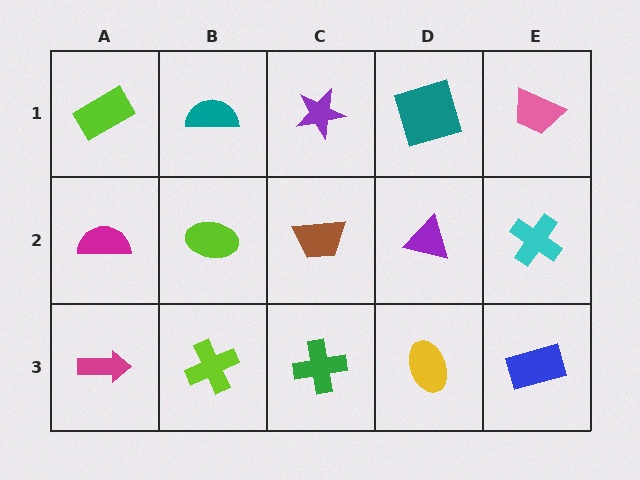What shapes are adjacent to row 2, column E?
A pink trapezoid (row 1, column E), a blue rectangle (row 3, column E), a purple triangle (row 2, column D).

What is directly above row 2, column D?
A teal square.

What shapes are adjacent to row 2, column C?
A purple star (row 1, column C), a green cross (row 3, column C), a lime ellipse (row 2, column B), a purple triangle (row 2, column D).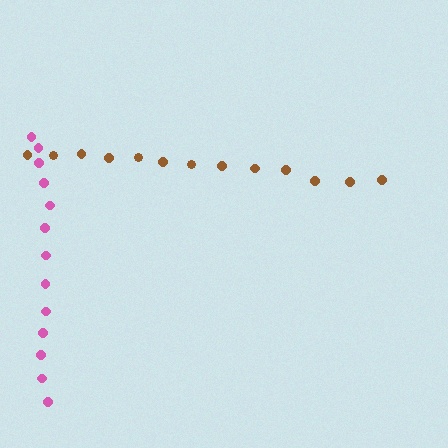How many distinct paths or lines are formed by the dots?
There are 2 distinct paths.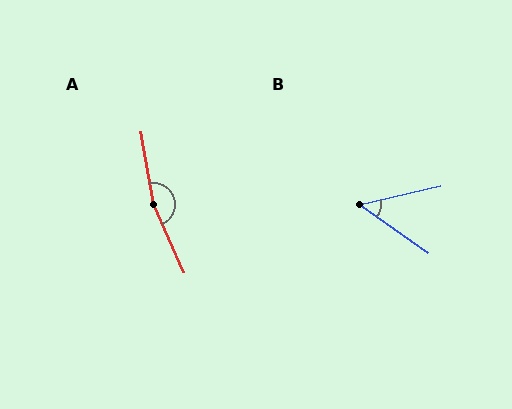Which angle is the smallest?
B, at approximately 48 degrees.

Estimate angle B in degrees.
Approximately 48 degrees.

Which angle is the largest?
A, at approximately 165 degrees.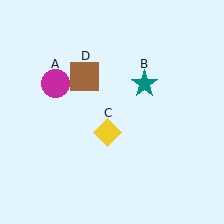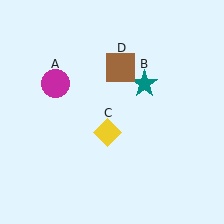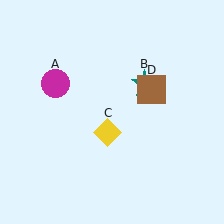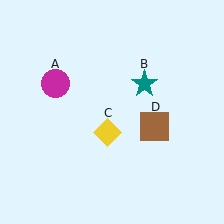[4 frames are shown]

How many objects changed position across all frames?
1 object changed position: brown square (object D).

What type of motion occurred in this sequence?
The brown square (object D) rotated clockwise around the center of the scene.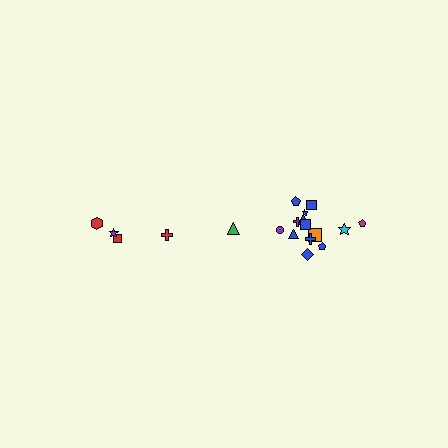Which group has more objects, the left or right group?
The right group.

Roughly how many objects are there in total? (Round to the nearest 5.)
Roughly 20 objects in total.